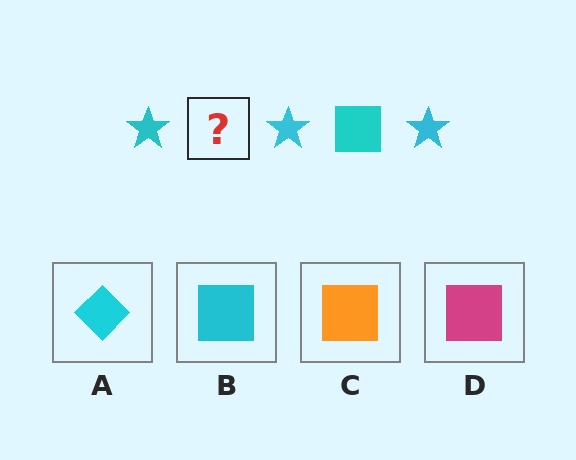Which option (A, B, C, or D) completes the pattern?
B.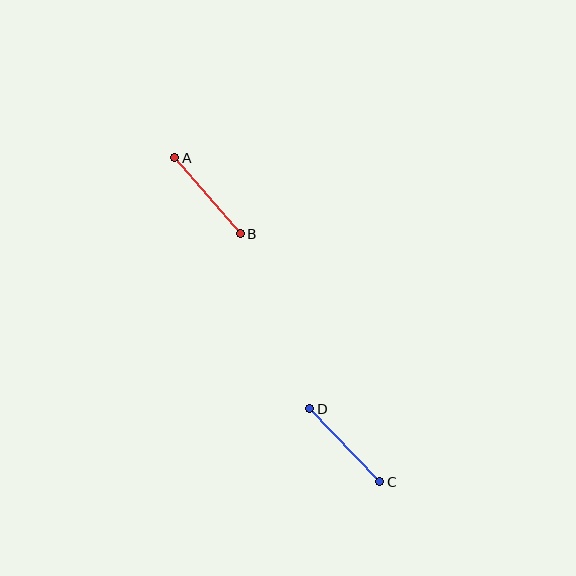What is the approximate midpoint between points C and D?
The midpoint is at approximately (345, 445) pixels.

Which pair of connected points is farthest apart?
Points C and D are farthest apart.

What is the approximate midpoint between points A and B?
The midpoint is at approximately (207, 196) pixels.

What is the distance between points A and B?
The distance is approximately 100 pixels.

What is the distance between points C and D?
The distance is approximately 101 pixels.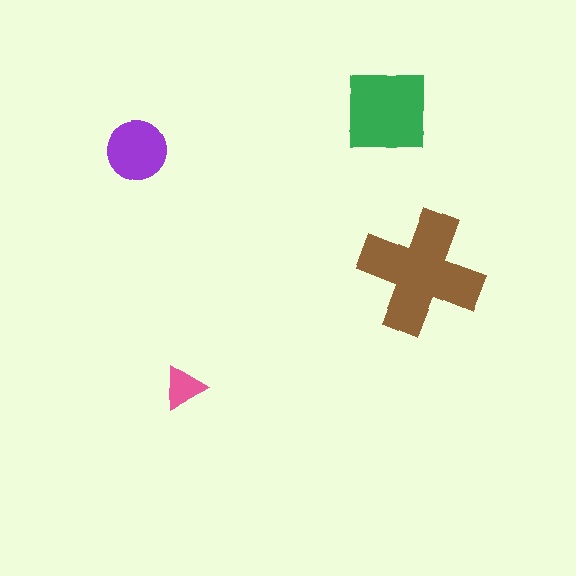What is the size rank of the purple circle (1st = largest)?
3rd.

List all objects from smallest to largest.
The pink triangle, the purple circle, the green square, the brown cross.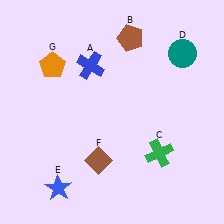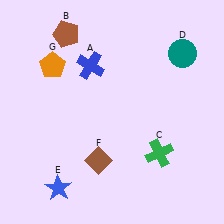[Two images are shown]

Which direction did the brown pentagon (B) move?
The brown pentagon (B) moved left.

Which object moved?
The brown pentagon (B) moved left.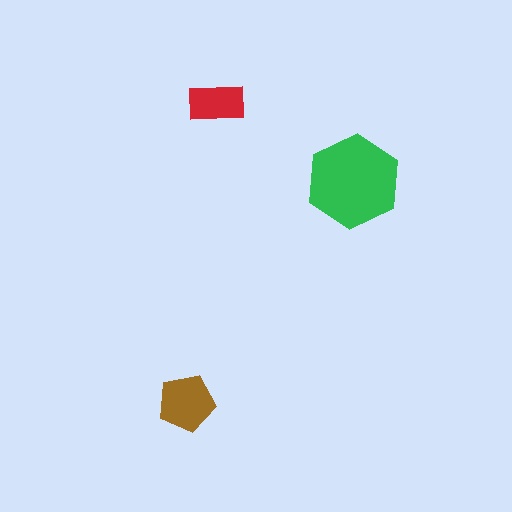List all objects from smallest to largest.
The red rectangle, the brown pentagon, the green hexagon.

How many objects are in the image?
There are 3 objects in the image.